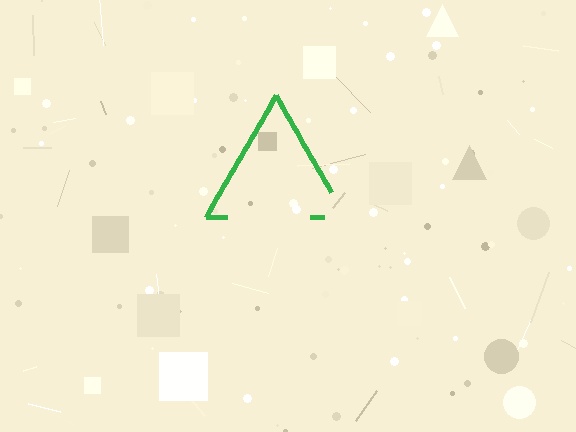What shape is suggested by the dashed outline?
The dashed outline suggests a triangle.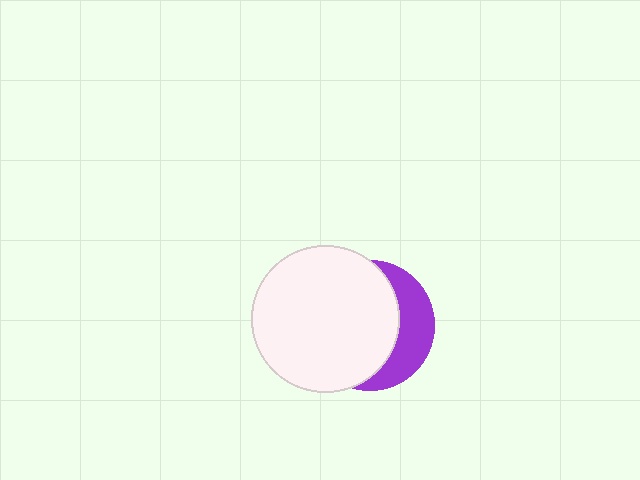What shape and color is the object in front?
The object in front is a white circle.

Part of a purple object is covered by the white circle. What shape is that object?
It is a circle.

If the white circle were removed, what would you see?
You would see the complete purple circle.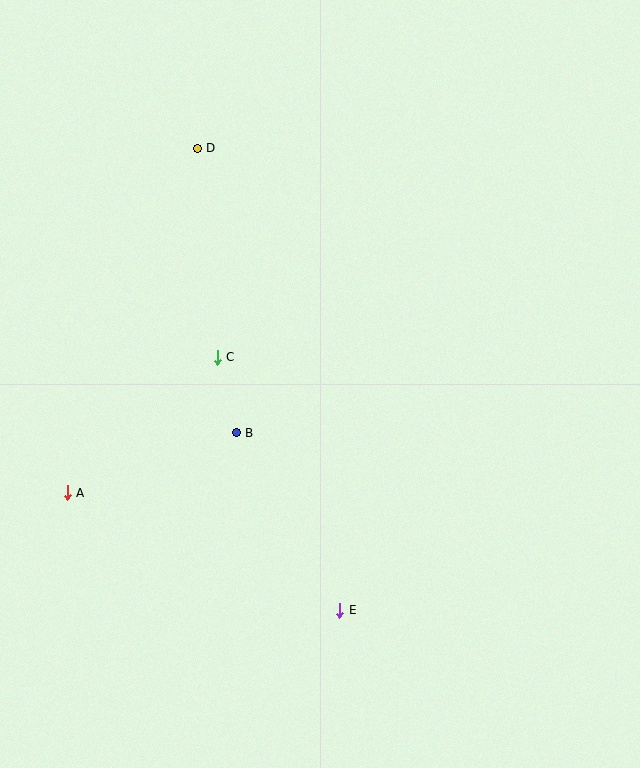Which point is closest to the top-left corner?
Point D is closest to the top-left corner.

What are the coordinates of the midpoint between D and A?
The midpoint between D and A is at (132, 321).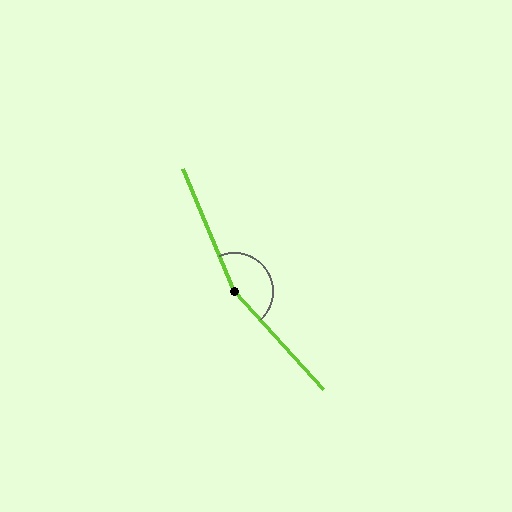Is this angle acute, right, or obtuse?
It is obtuse.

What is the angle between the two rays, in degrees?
Approximately 160 degrees.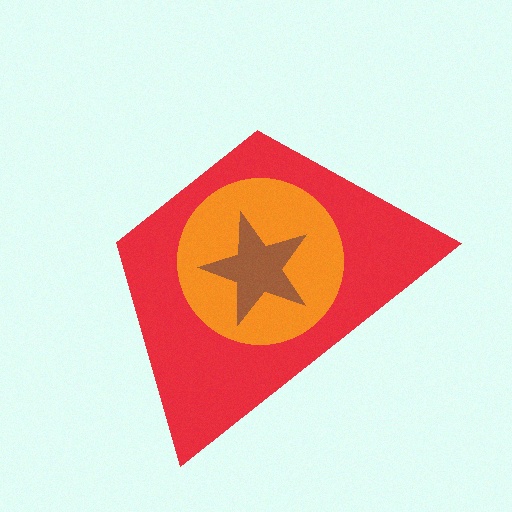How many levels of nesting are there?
3.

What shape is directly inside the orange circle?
The brown star.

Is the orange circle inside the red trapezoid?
Yes.